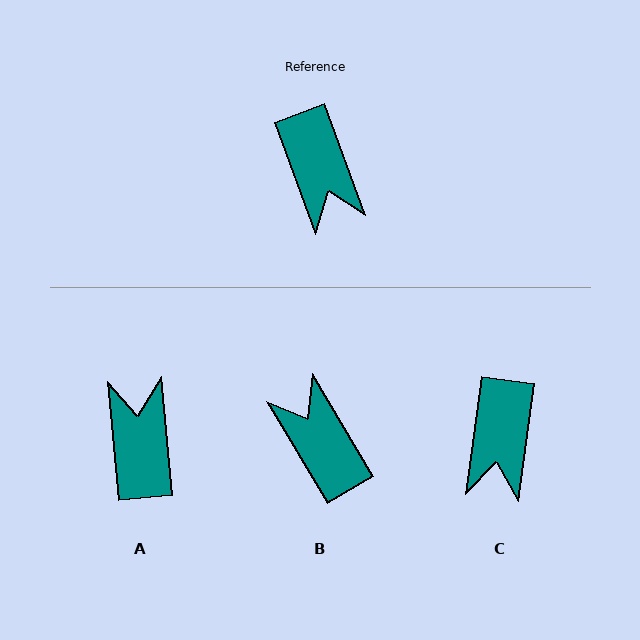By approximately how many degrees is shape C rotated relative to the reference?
Approximately 28 degrees clockwise.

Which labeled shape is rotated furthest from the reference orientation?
B, about 169 degrees away.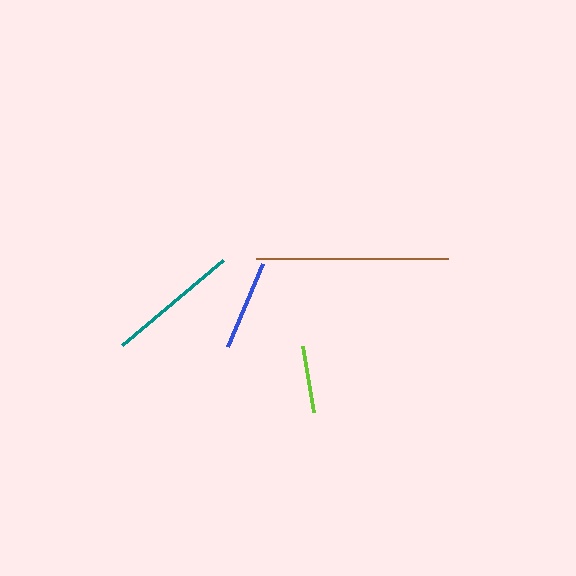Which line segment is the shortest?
The lime line is the shortest at approximately 68 pixels.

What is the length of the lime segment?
The lime segment is approximately 68 pixels long.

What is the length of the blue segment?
The blue segment is approximately 90 pixels long.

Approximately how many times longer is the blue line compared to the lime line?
The blue line is approximately 1.3 times the length of the lime line.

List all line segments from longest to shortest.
From longest to shortest: brown, teal, blue, lime.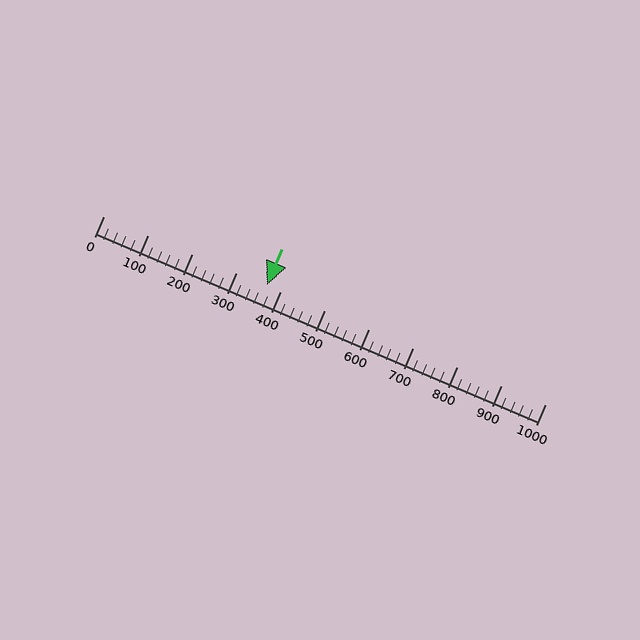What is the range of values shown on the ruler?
The ruler shows values from 0 to 1000.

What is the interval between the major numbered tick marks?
The major tick marks are spaced 100 units apart.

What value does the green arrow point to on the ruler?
The green arrow points to approximately 370.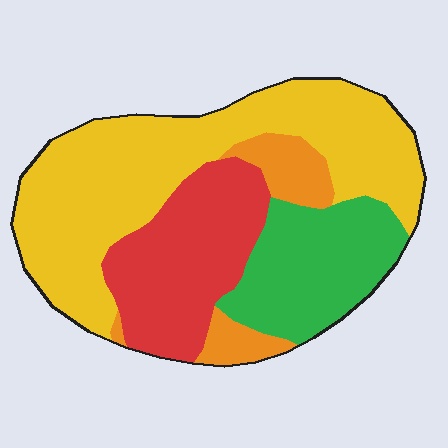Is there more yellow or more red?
Yellow.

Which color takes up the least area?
Orange, at roughly 10%.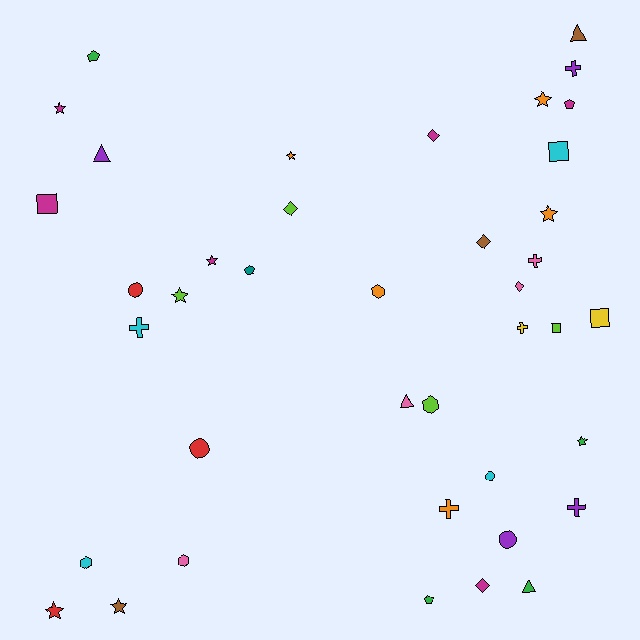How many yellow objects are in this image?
There are 2 yellow objects.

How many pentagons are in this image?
There are 4 pentagons.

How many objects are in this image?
There are 40 objects.